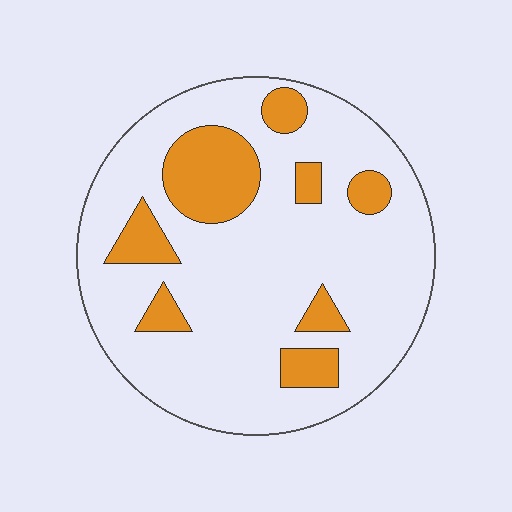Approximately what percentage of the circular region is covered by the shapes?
Approximately 20%.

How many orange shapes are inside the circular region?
8.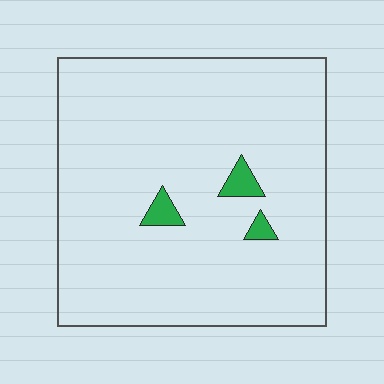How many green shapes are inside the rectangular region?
3.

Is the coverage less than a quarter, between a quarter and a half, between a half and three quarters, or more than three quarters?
Less than a quarter.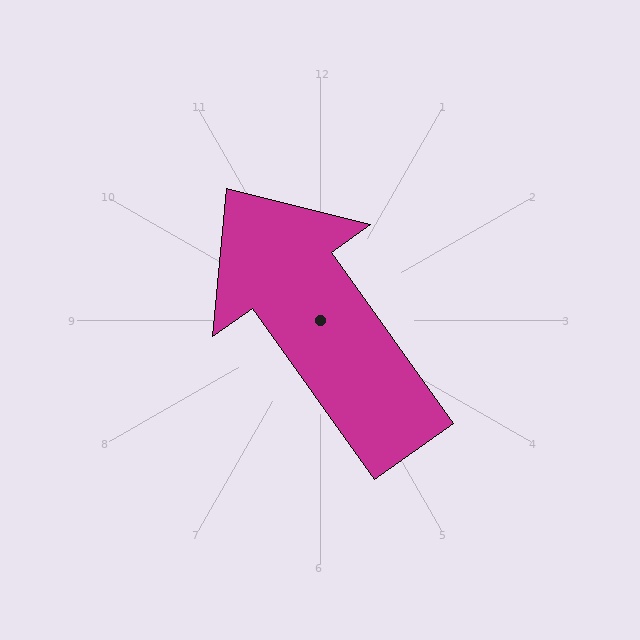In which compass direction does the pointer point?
Northwest.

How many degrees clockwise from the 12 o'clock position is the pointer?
Approximately 325 degrees.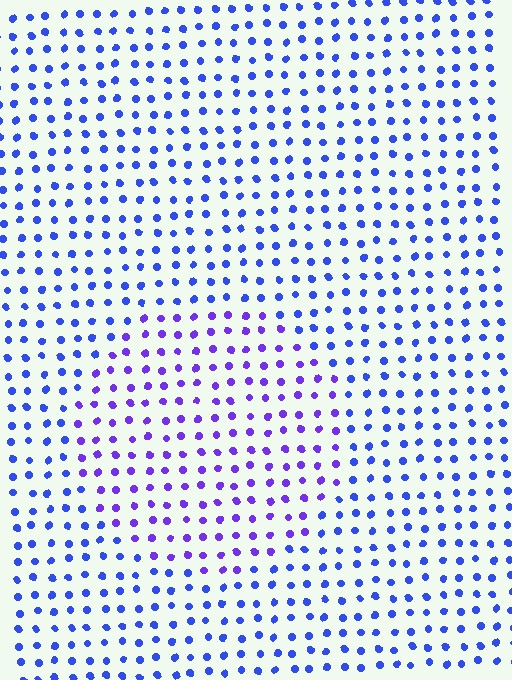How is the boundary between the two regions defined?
The boundary is defined purely by a slight shift in hue (about 31 degrees). Spacing, size, and orientation are identical on both sides.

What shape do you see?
I see a circle.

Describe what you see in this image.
The image is filled with small blue elements in a uniform arrangement. A circle-shaped region is visible where the elements are tinted to a slightly different hue, forming a subtle color boundary.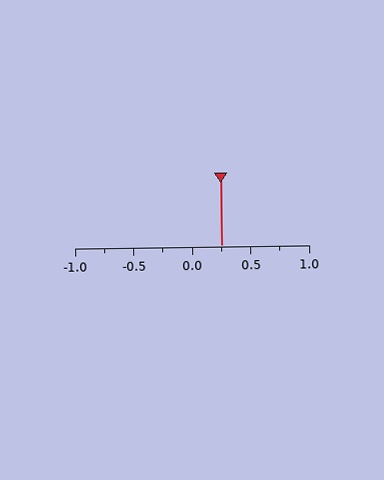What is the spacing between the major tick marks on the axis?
The major ticks are spaced 0.5 apart.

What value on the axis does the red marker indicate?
The marker indicates approximately 0.25.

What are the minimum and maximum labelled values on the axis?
The axis runs from -1.0 to 1.0.